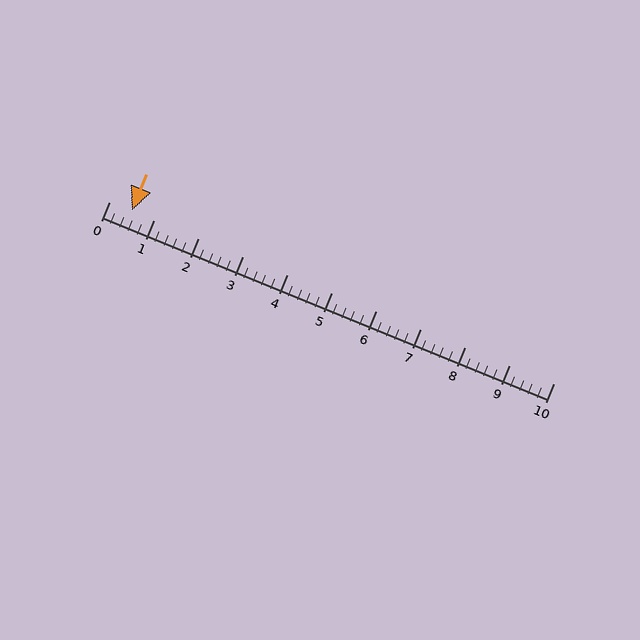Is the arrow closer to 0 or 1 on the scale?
The arrow is closer to 1.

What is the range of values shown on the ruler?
The ruler shows values from 0 to 10.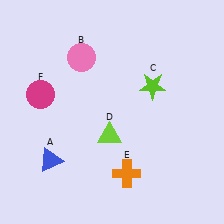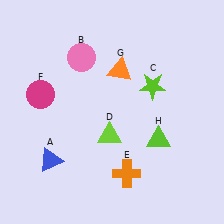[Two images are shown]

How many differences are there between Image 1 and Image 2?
There are 2 differences between the two images.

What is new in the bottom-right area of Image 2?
A lime triangle (H) was added in the bottom-right area of Image 2.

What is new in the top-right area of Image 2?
An orange triangle (G) was added in the top-right area of Image 2.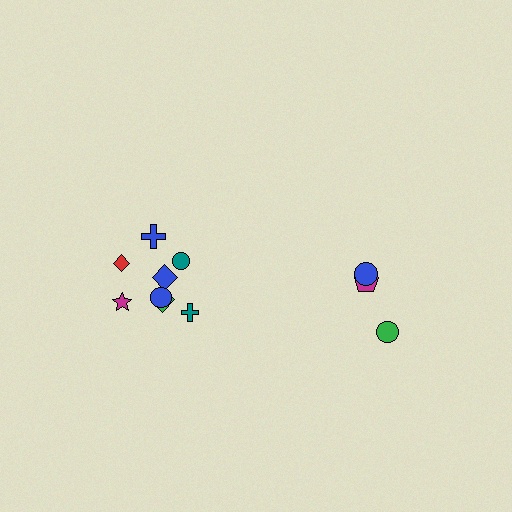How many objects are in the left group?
There are 8 objects.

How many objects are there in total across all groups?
There are 11 objects.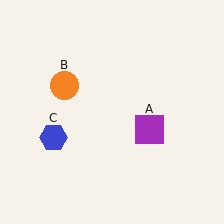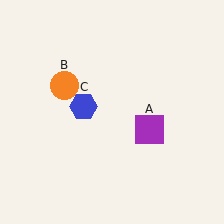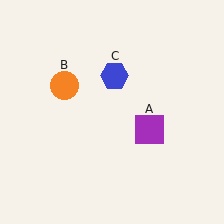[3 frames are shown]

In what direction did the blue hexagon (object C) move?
The blue hexagon (object C) moved up and to the right.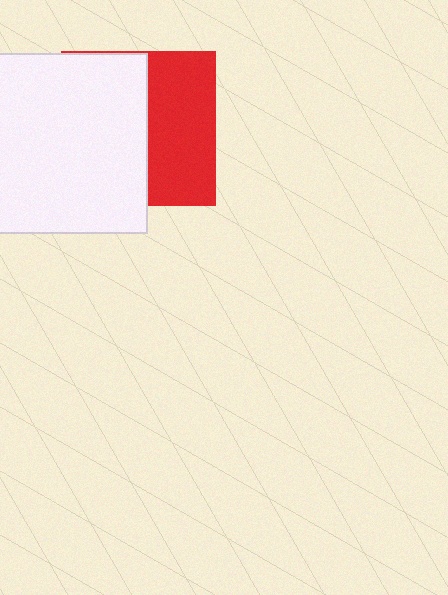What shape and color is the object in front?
The object in front is a white square.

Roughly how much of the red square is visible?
A small part of it is visible (roughly 45%).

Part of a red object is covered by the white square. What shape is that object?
It is a square.